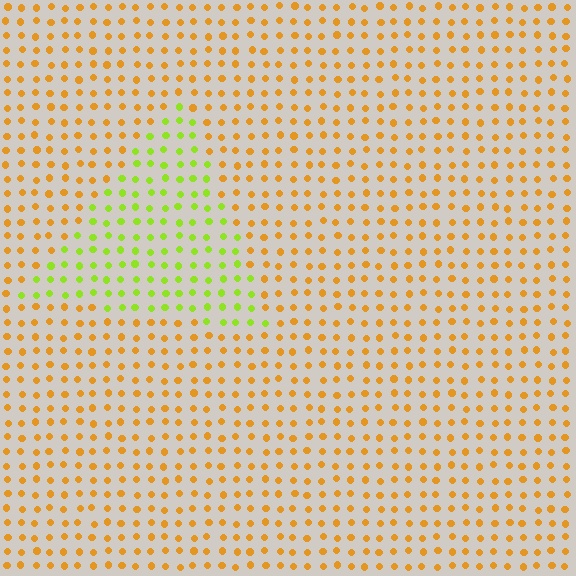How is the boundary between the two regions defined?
The boundary is defined purely by a slight shift in hue (about 51 degrees). Spacing, size, and orientation are identical on both sides.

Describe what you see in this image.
The image is filled with small orange elements in a uniform arrangement. A triangle-shaped region is visible where the elements are tinted to a slightly different hue, forming a subtle color boundary.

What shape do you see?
I see a triangle.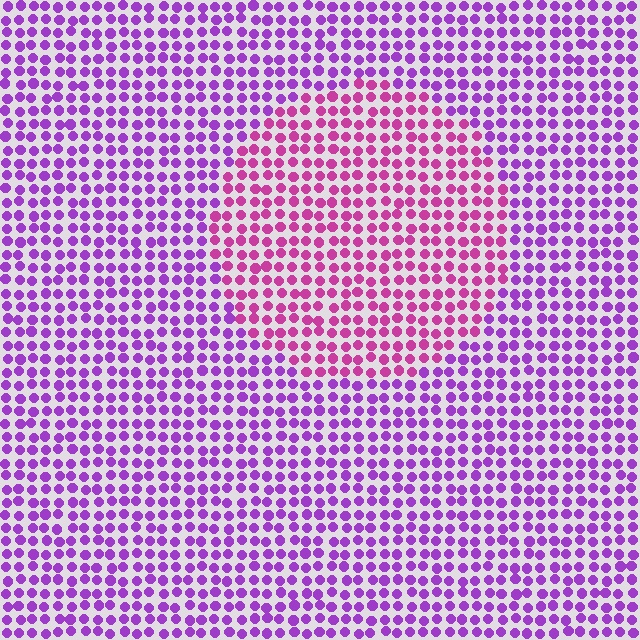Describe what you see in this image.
The image is filled with small purple elements in a uniform arrangement. A circle-shaped region is visible where the elements are tinted to a slightly different hue, forming a subtle color boundary.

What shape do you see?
I see a circle.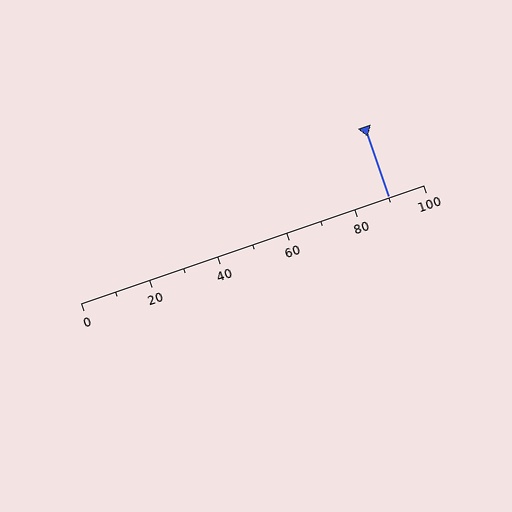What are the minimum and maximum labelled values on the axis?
The axis runs from 0 to 100.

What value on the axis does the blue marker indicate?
The marker indicates approximately 90.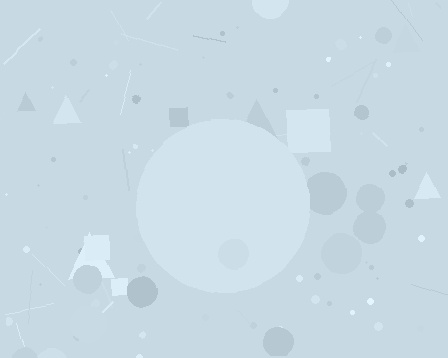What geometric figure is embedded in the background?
A circle is embedded in the background.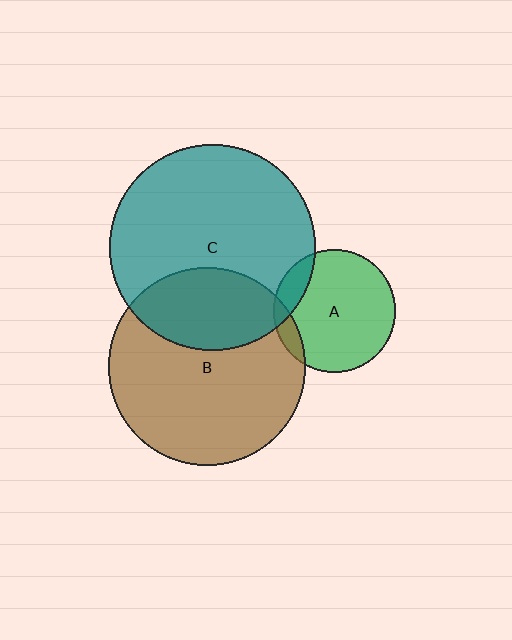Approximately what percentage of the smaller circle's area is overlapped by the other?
Approximately 10%.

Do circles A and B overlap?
Yes.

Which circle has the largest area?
Circle C (teal).